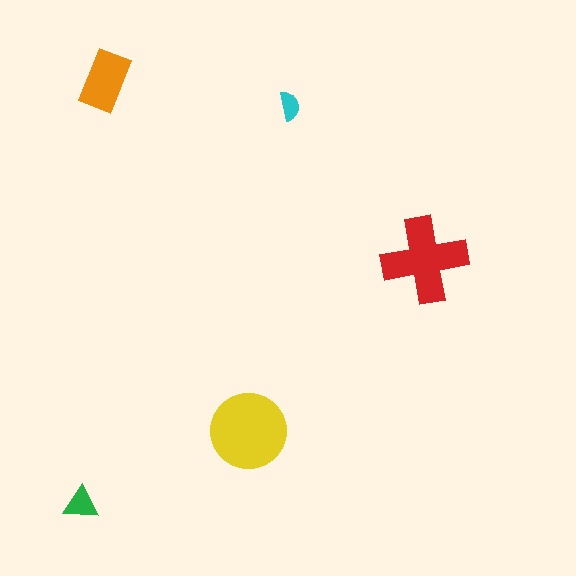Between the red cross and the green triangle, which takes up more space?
The red cross.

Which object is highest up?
The orange rectangle is topmost.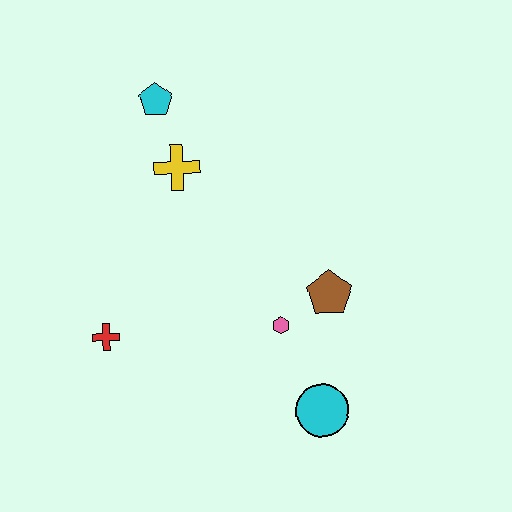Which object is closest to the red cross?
The pink hexagon is closest to the red cross.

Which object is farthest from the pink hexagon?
The cyan pentagon is farthest from the pink hexagon.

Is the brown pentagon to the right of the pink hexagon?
Yes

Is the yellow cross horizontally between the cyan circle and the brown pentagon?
No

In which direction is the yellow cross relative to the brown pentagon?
The yellow cross is to the left of the brown pentagon.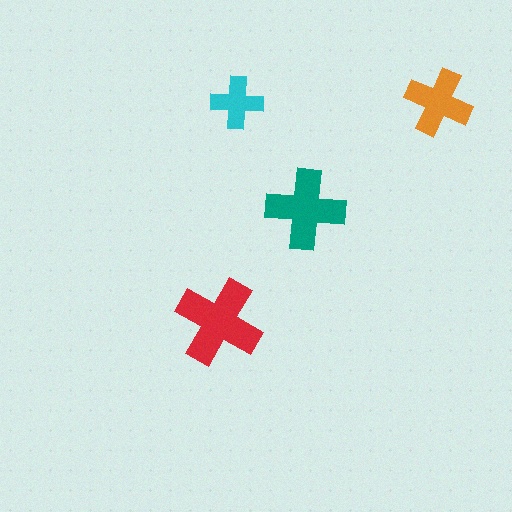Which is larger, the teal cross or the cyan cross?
The teal one.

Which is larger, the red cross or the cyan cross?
The red one.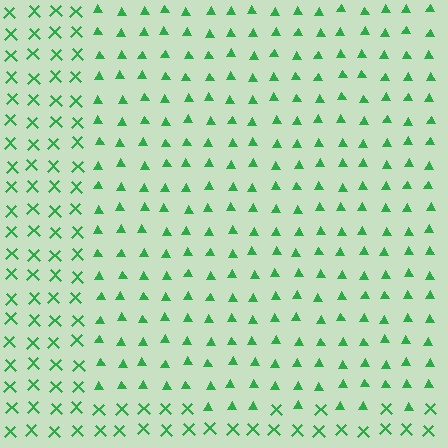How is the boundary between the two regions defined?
The boundary is defined by a change in element shape: triangles inside vs. X marks outside. All elements share the same color and spacing.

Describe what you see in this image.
The image is filled with small green elements arranged in a uniform grid. A rectangle-shaped region contains triangles, while the surrounding area contains X marks. The boundary is defined purely by the change in element shape.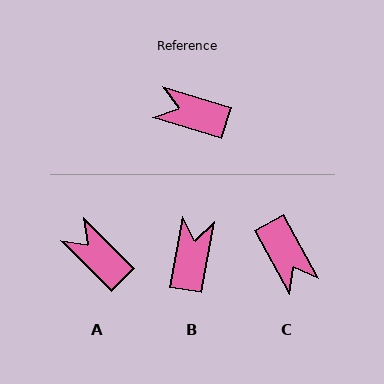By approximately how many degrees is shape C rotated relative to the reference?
Approximately 136 degrees counter-clockwise.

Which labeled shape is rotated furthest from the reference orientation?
C, about 136 degrees away.